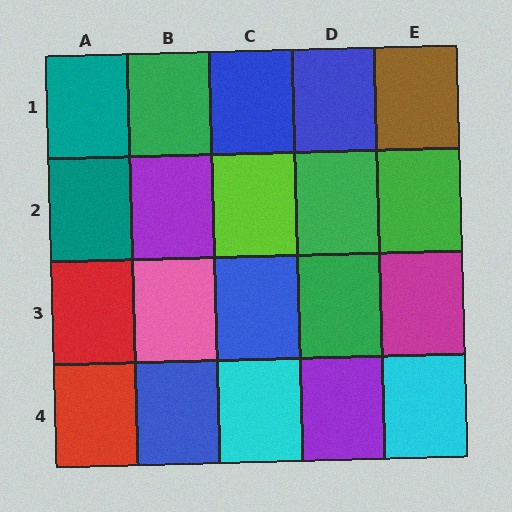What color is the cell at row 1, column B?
Green.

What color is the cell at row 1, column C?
Blue.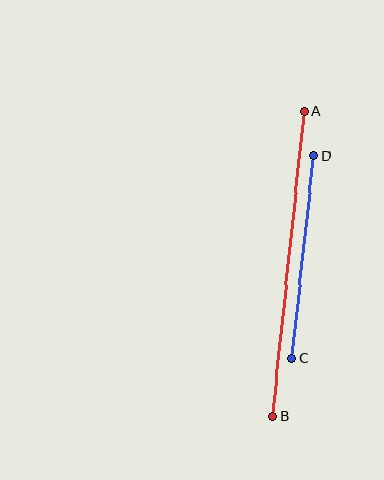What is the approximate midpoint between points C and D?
The midpoint is at approximately (303, 257) pixels.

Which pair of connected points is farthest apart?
Points A and B are farthest apart.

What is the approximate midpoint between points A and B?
The midpoint is at approximately (288, 264) pixels.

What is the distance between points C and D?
The distance is approximately 203 pixels.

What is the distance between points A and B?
The distance is approximately 307 pixels.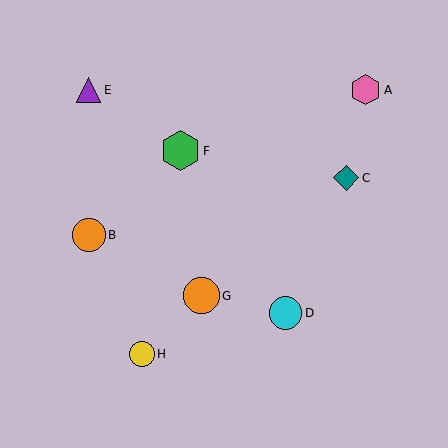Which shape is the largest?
The green hexagon (labeled F) is the largest.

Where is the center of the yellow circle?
The center of the yellow circle is at (142, 354).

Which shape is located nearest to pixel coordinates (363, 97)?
The pink hexagon (labeled A) at (366, 90) is nearest to that location.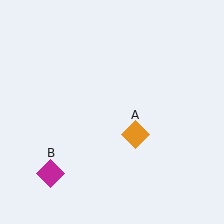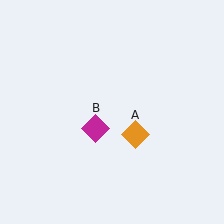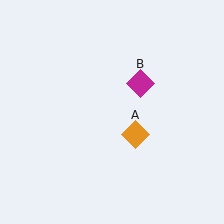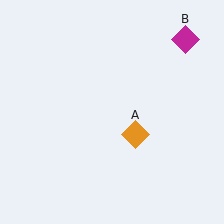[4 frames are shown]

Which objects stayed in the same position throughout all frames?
Orange diamond (object A) remained stationary.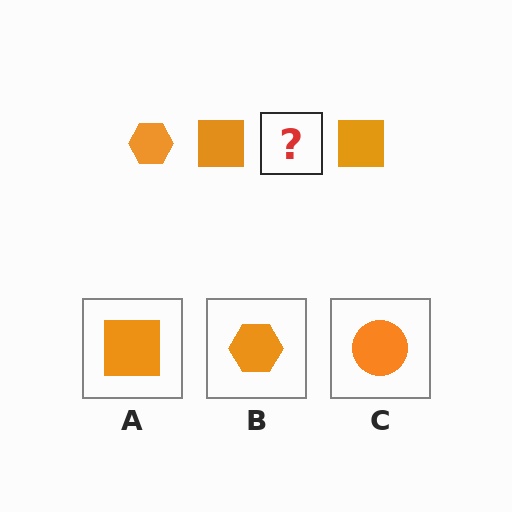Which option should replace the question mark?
Option B.